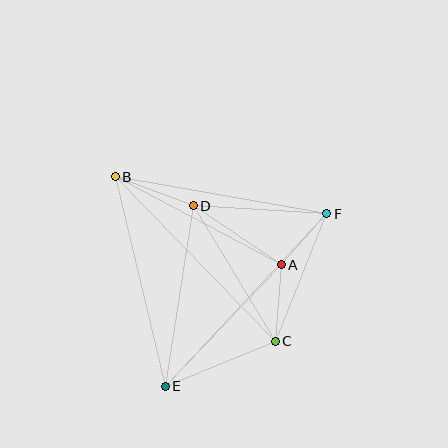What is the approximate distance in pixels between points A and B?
The distance between A and B is approximately 188 pixels.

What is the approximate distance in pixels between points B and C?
The distance between B and C is approximately 229 pixels.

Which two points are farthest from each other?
Points E and F are farthest from each other.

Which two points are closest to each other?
Points A and F are closest to each other.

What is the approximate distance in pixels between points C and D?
The distance between C and D is approximately 158 pixels.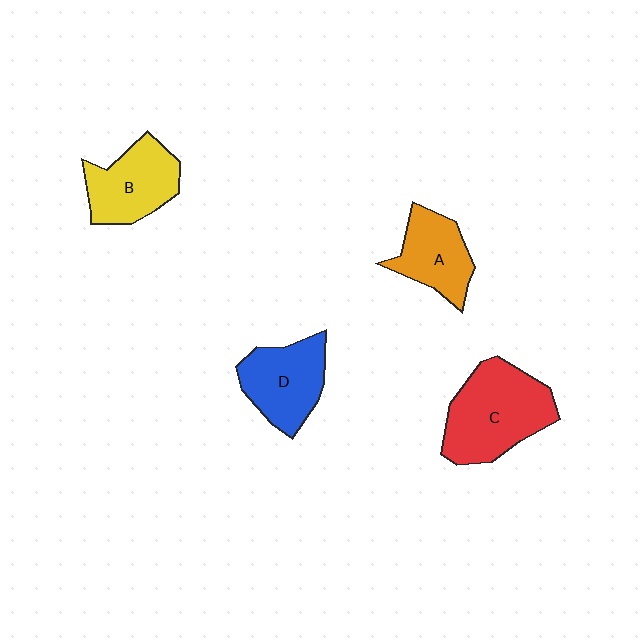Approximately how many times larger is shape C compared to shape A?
Approximately 1.6 times.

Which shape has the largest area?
Shape C (red).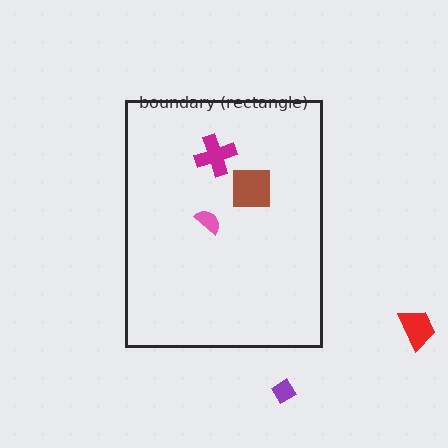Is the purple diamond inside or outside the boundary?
Outside.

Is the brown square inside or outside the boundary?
Inside.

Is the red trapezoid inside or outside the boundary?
Outside.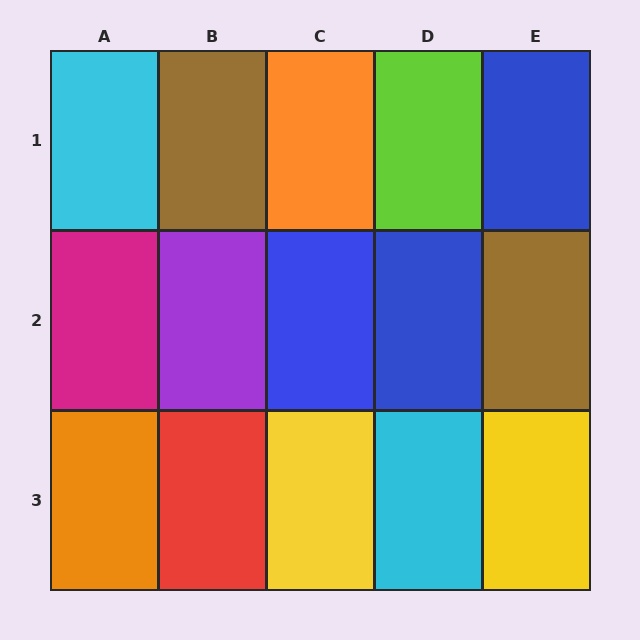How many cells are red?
1 cell is red.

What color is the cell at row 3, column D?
Cyan.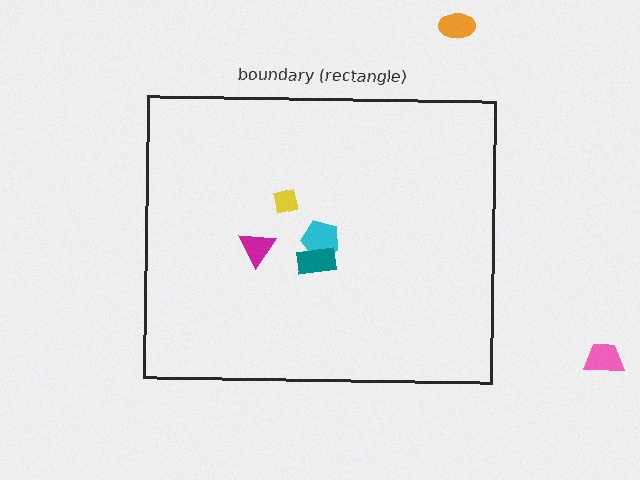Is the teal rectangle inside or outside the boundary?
Inside.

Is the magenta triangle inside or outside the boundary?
Inside.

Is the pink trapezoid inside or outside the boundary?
Outside.